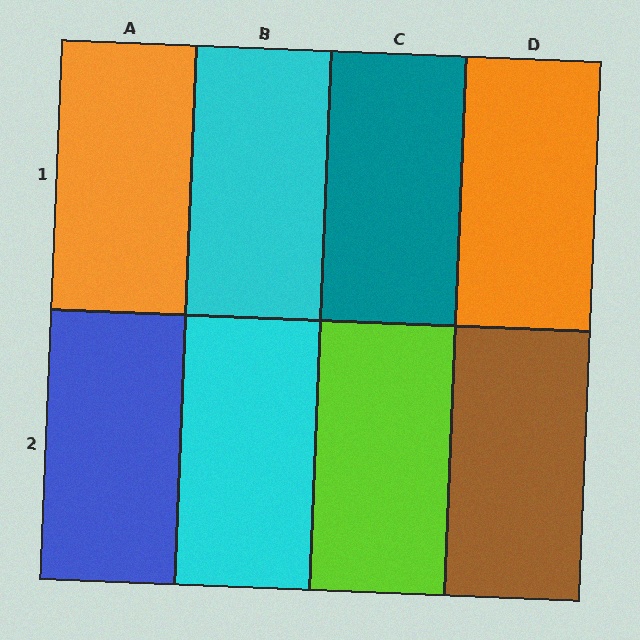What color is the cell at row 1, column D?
Orange.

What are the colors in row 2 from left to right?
Blue, cyan, lime, brown.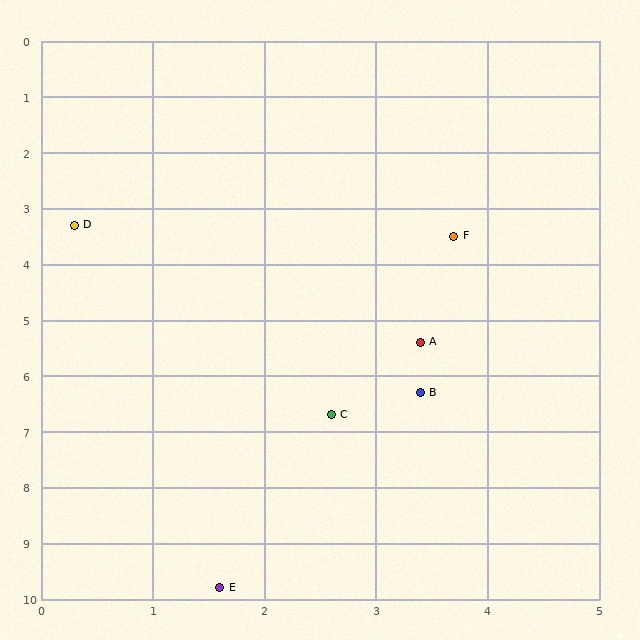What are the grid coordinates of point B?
Point B is at approximately (3.4, 6.3).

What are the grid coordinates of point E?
Point E is at approximately (1.6, 9.8).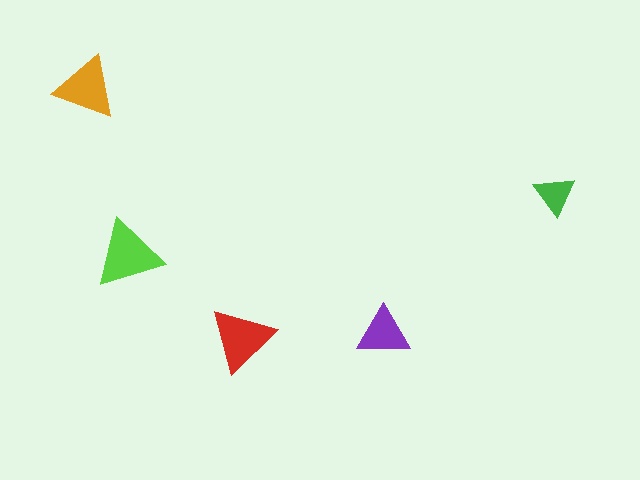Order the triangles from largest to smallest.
the lime one, the red one, the orange one, the purple one, the green one.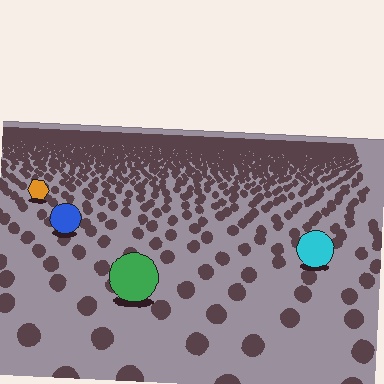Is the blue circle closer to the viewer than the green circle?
No. The green circle is closer — you can tell from the texture gradient: the ground texture is coarser near it.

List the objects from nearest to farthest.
From nearest to farthest: the green circle, the cyan circle, the blue circle, the orange hexagon.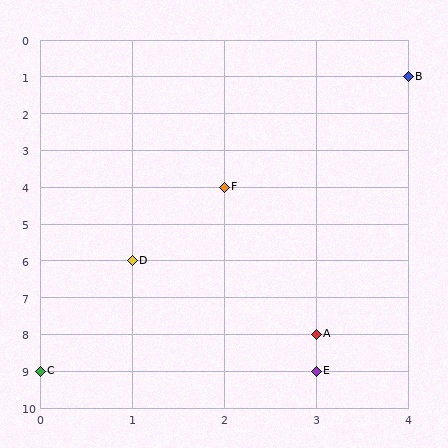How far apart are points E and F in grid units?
Points E and F are 1 column and 5 rows apart (about 5.1 grid units diagonally).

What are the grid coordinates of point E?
Point E is at grid coordinates (3, 9).